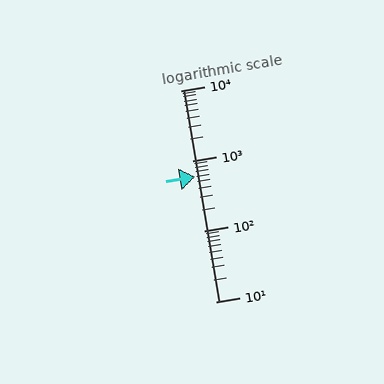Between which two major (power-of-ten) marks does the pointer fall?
The pointer is between 100 and 1000.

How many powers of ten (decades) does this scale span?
The scale spans 3 decades, from 10 to 10000.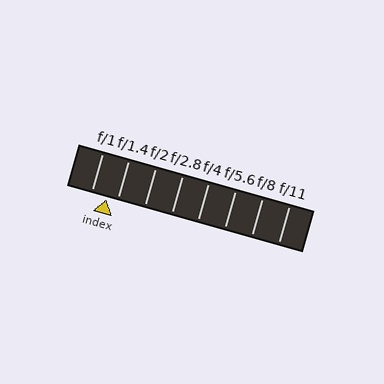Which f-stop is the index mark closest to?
The index mark is closest to f/1.4.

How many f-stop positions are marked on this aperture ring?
There are 8 f-stop positions marked.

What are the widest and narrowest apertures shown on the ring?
The widest aperture shown is f/1 and the narrowest is f/11.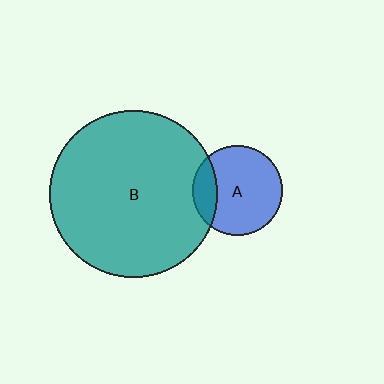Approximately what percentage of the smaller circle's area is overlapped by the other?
Approximately 20%.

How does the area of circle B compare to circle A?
Approximately 3.5 times.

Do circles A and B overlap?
Yes.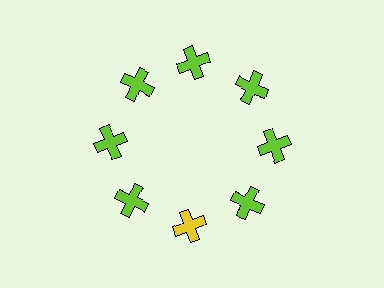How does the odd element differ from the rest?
It has a different color: yellow instead of lime.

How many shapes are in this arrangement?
There are 8 shapes arranged in a ring pattern.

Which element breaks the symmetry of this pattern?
The yellow cross at roughly the 6 o'clock position breaks the symmetry. All other shapes are lime crosses.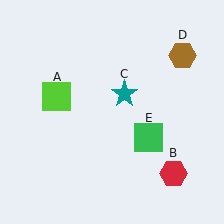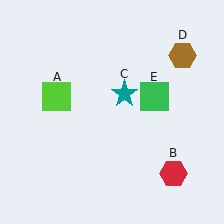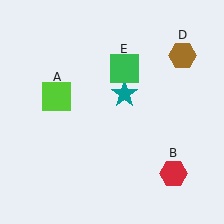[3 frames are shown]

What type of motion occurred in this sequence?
The green square (object E) rotated counterclockwise around the center of the scene.